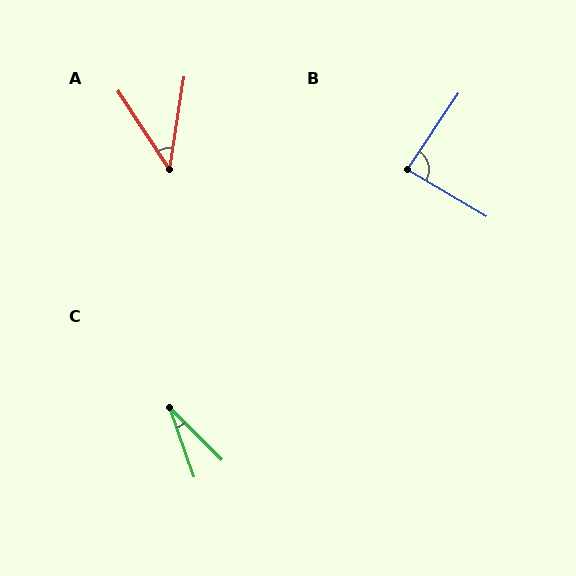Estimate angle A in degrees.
Approximately 42 degrees.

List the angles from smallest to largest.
C (26°), A (42°), B (87°).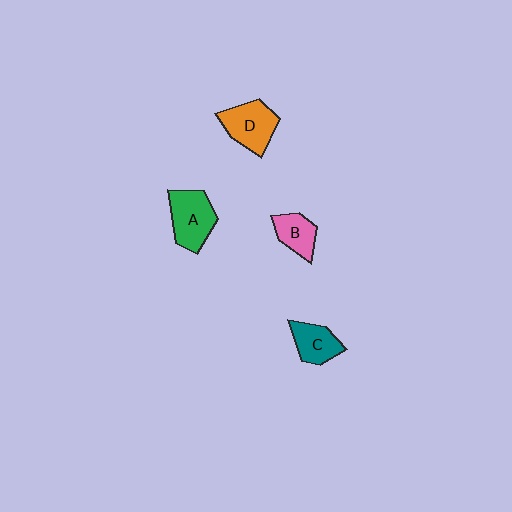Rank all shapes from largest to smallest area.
From largest to smallest: A (green), D (orange), C (teal), B (pink).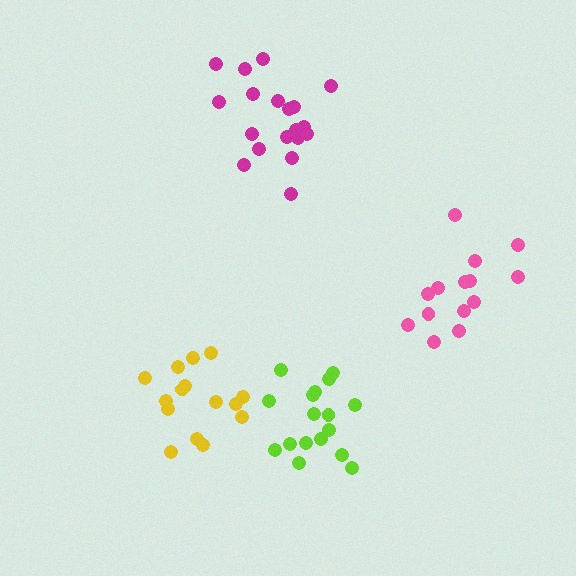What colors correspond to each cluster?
The clusters are colored: yellow, lime, pink, magenta.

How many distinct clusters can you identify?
There are 4 distinct clusters.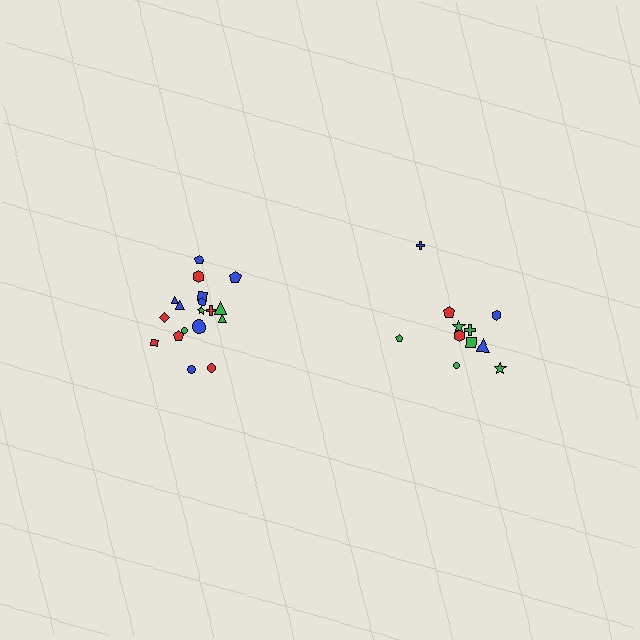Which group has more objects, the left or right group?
The left group.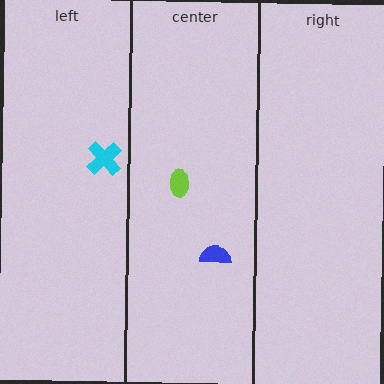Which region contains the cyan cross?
The left region.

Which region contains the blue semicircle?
The center region.